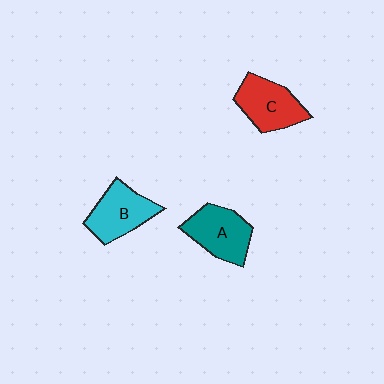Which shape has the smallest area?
Shape B (cyan).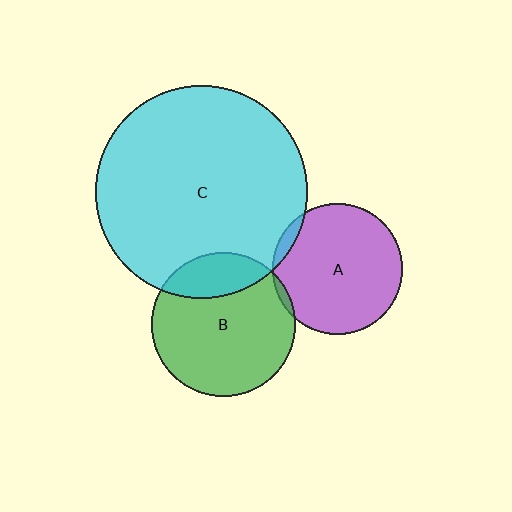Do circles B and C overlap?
Yes.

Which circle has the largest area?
Circle C (cyan).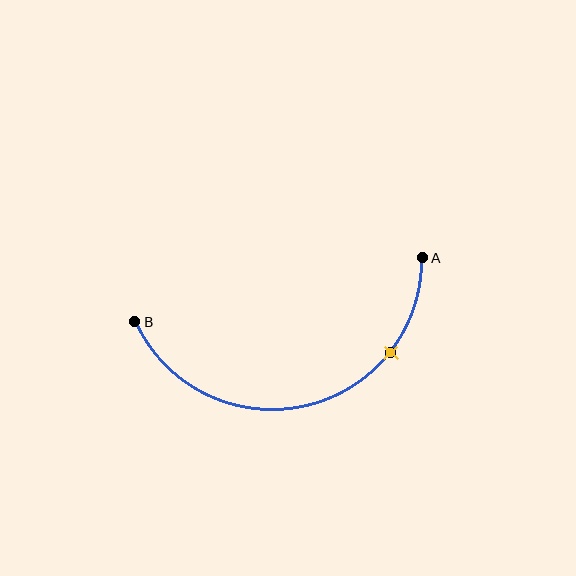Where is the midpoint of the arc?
The arc midpoint is the point on the curve farthest from the straight line joining A and B. It sits below that line.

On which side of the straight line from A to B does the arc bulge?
The arc bulges below the straight line connecting A and B.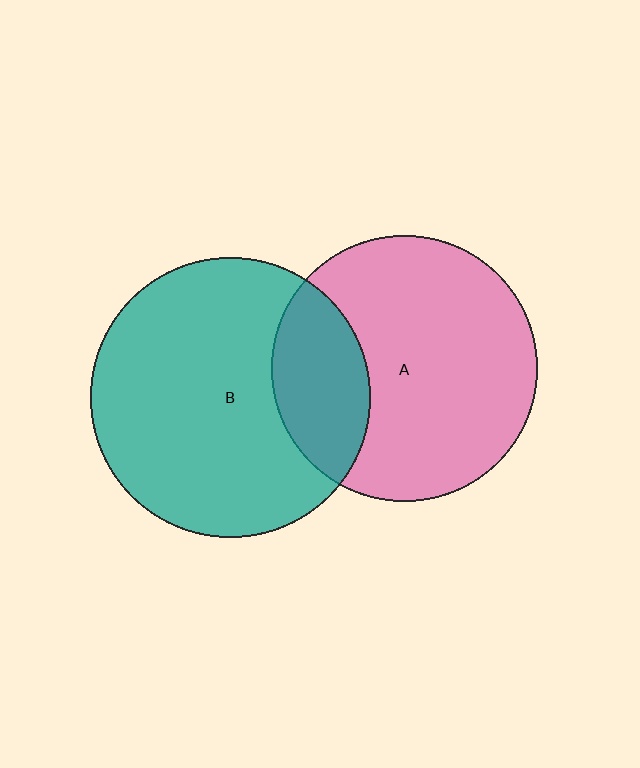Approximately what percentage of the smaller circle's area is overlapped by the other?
Approximately 25%.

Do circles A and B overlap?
Yes.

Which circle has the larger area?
Circle B (teal).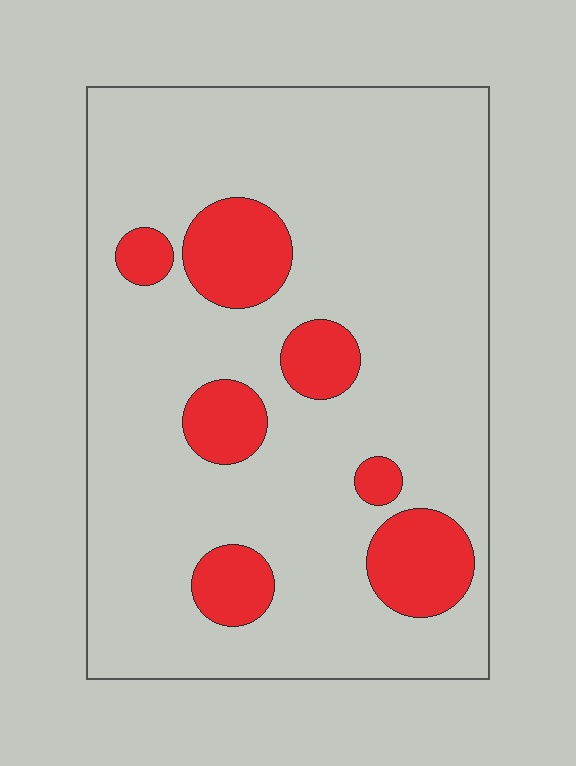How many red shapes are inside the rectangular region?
7.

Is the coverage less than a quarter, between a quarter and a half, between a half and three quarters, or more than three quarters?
Less than a quarter.